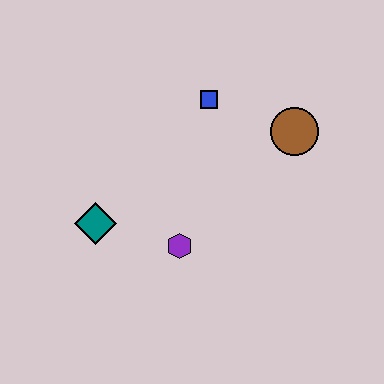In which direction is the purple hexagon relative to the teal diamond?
The purple hexagon is to the right of the teal diamond.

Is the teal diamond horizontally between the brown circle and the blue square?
No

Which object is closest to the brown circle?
The blue square is closest to the brown circle.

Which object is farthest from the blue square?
The teal diamond is farthest from the blue square.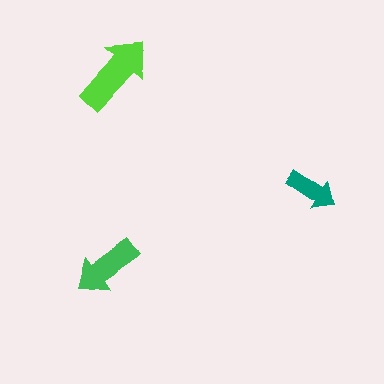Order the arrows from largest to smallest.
the lime one, the green one, the teal one.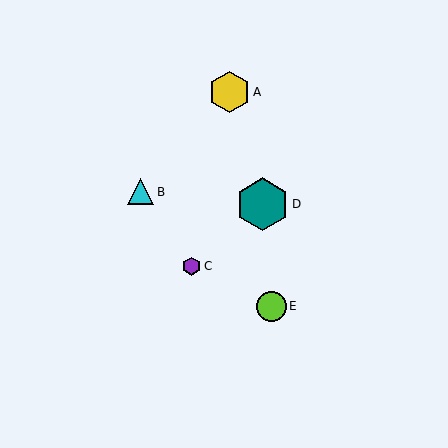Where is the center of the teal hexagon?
The center of the teal hexagon is at (263, 204).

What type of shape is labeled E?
Shape E is a lime circle.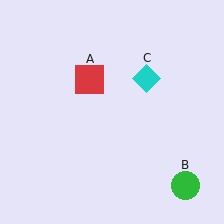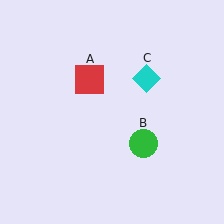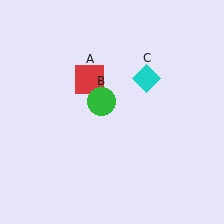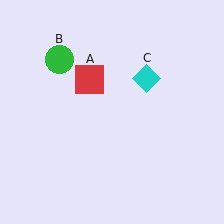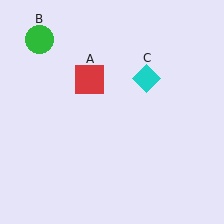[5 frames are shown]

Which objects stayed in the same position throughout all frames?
Red square (object A) and cyan diamond (object C) remained stationary.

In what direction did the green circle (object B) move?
The green circle (object B) moved up and to the left.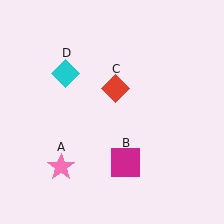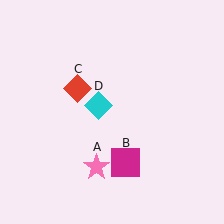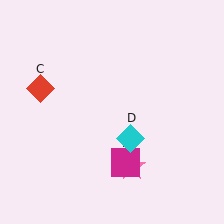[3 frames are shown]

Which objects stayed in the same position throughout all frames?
Magenta square (object B) remained stationary.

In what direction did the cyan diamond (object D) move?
The cyan diamond (object D) moved down and to the right.